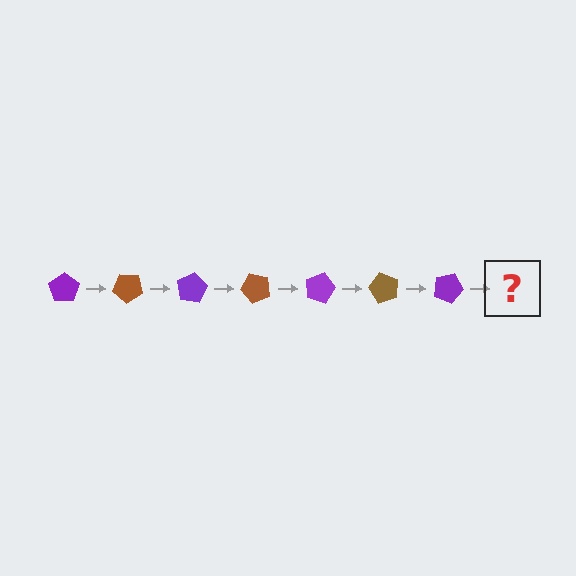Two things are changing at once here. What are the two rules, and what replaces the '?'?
The two rules are that it rotates 40 degrees each step and the color cycles through purple and brown. The '?' should be a brown pentagon, rotated 280 degrees from the start.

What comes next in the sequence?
The next element should be a brown pentagon, rotated 280 degrees from the start.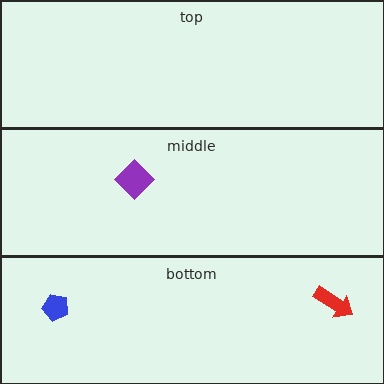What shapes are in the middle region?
The purple diamond.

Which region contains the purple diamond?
The middle region.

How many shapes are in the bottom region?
2.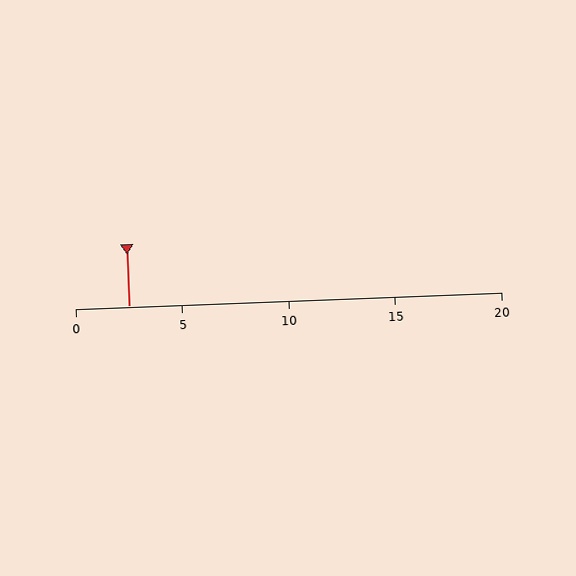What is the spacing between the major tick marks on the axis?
The major ticks are spaced 5 apart.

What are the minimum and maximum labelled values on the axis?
The axis runs from 0 to 20.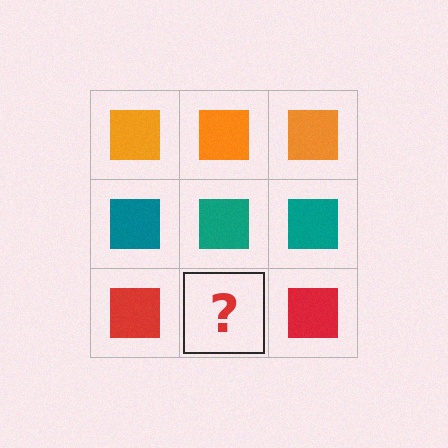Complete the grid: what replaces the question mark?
The question mark should be replaced with a red square.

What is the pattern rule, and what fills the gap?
The rule is that each row has a consistent color. The gap should be filled with a red square.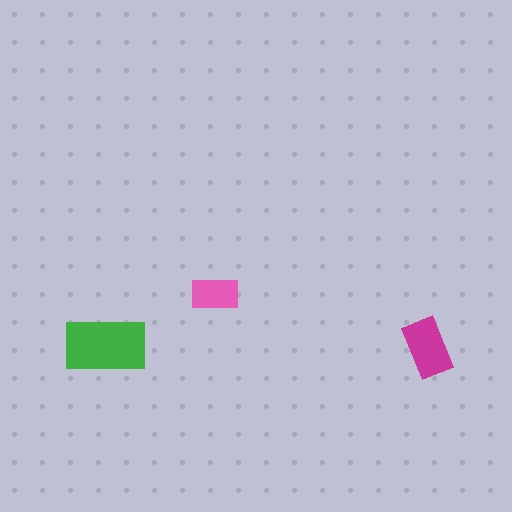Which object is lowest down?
The magenta rectangle is bottommost.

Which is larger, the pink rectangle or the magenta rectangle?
The magenta one.